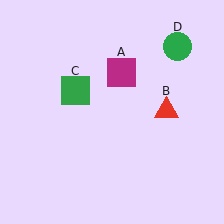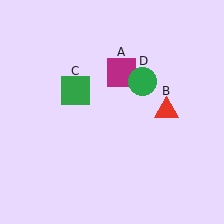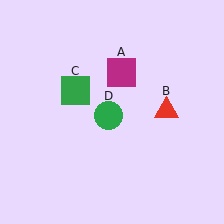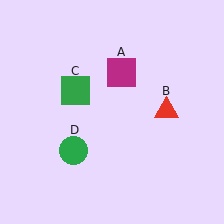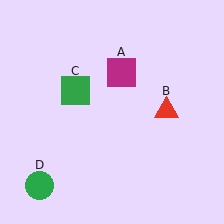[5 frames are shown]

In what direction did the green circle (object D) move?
The green circle (object D) moved down and to the left.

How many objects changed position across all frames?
1 object changed position: green circle (object D).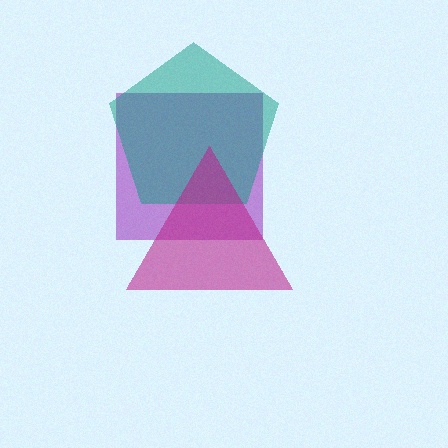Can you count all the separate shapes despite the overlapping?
Yes, there are 3 separate shapes.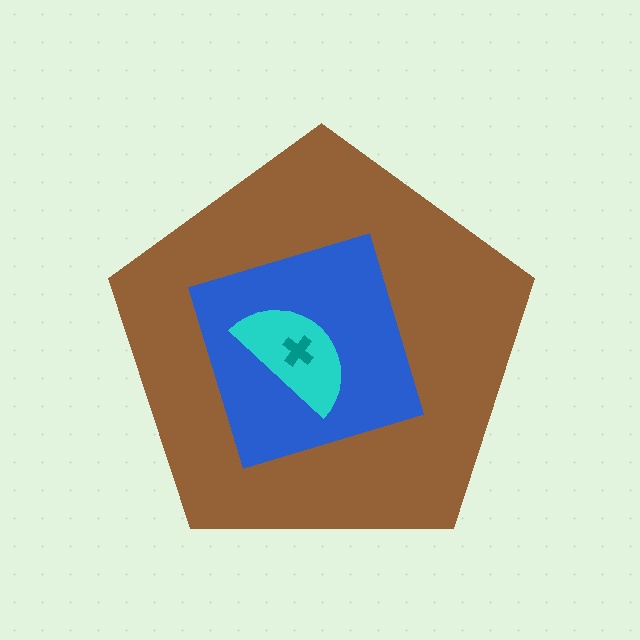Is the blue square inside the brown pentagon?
Yes.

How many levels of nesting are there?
4.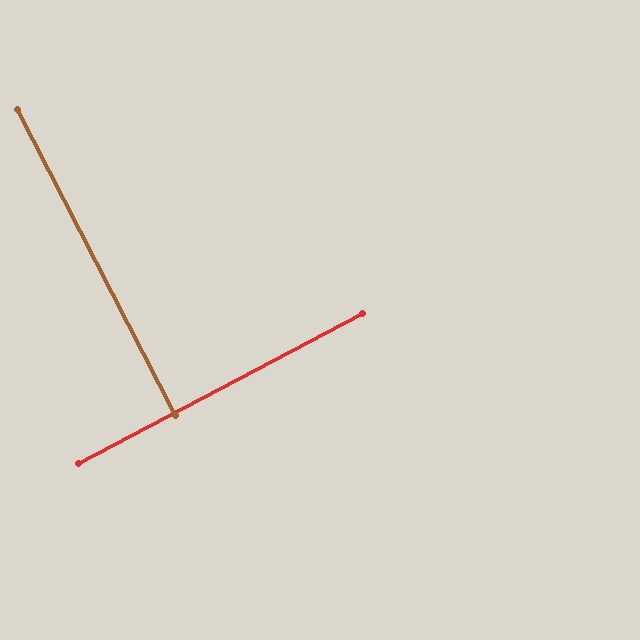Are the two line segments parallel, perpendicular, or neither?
Perpendicular — they meet at approximately 90°.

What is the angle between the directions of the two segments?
Approximately 90 degrees.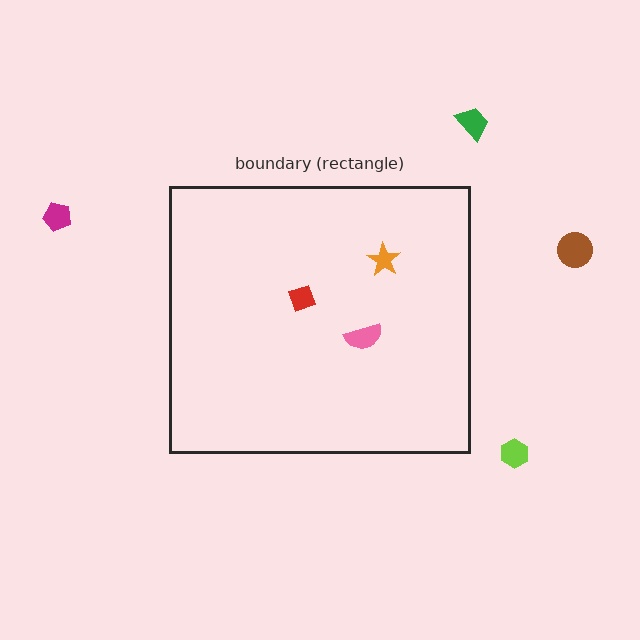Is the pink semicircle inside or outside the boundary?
Inside.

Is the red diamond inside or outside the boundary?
Inside.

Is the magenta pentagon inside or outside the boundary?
Outside.